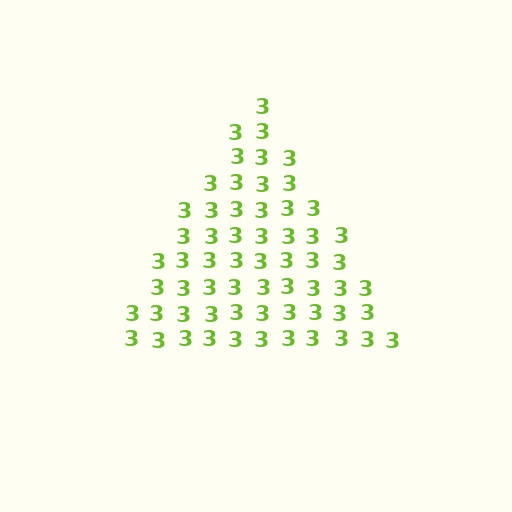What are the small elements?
The small elements are digit 3's.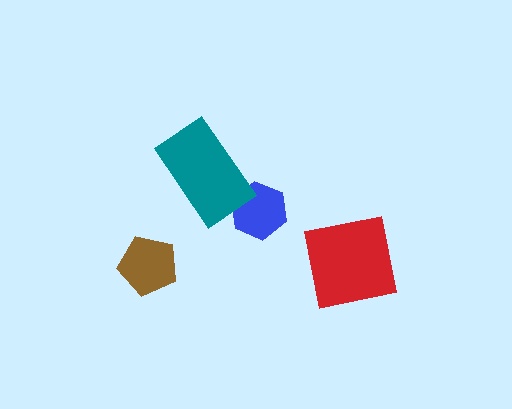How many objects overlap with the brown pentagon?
0 objects overlap with the brown pentagon.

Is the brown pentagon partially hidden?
No, no other shape covers it.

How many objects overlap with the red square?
0 objects overlap with the red square.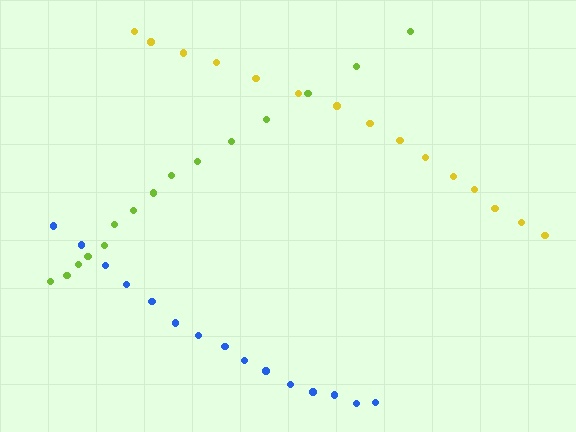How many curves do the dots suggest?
There are 3 distinct paths.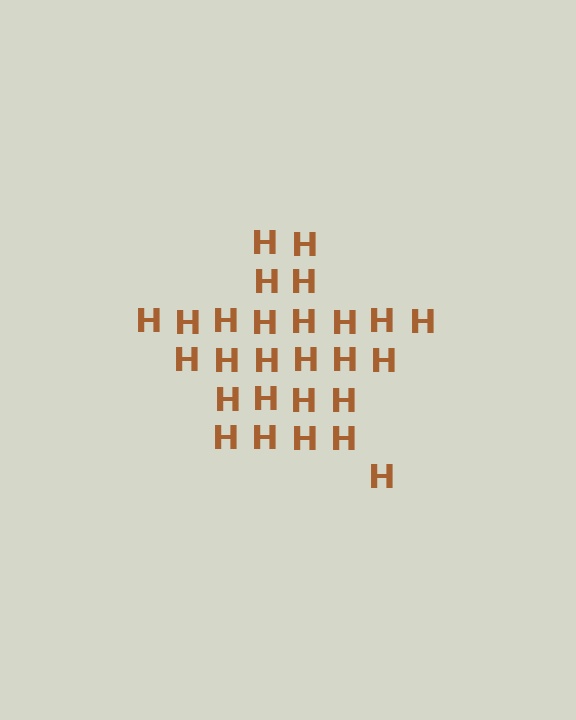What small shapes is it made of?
It is made of small letter H's.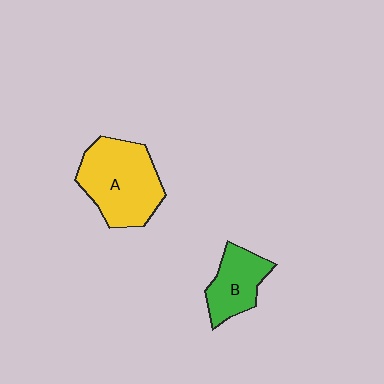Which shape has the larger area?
Shape A (yellow).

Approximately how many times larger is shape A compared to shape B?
Approximately 1.7 times.